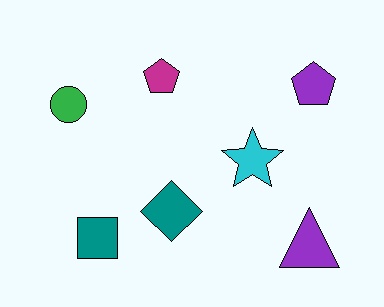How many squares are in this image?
There is 1 square.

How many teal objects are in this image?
There are 2 teal objects.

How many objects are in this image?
There are 7 objects.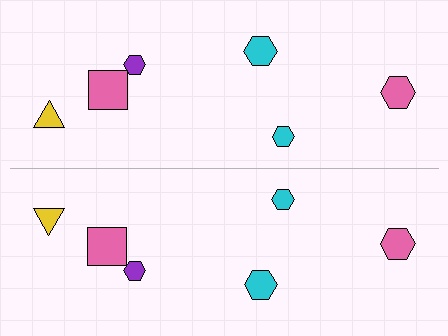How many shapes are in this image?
There are 12 shapes in this image.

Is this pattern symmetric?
Yes, this pattern has bilateral (reflection) symmetry.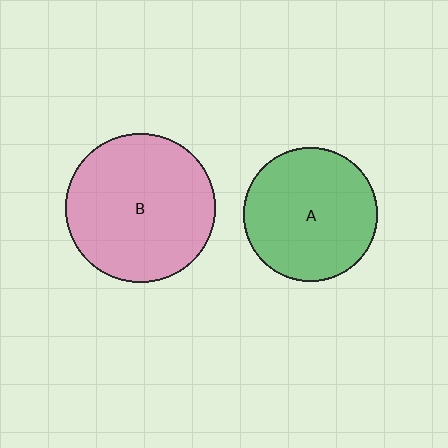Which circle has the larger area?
Circle B (pink).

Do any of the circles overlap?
No, none of the circles overlap.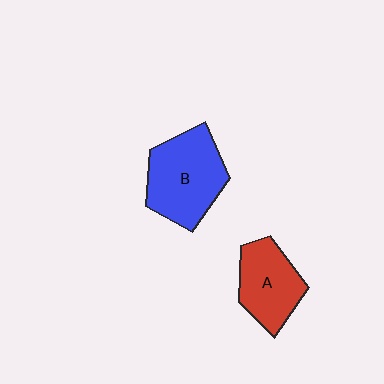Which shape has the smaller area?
Shape A (red).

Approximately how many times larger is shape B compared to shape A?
Approximately 1.3 times.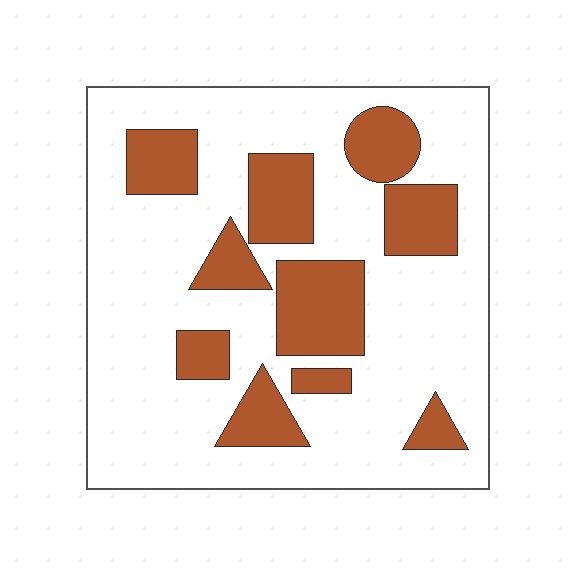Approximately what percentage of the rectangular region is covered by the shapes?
Approximately 25%.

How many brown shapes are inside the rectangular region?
10.